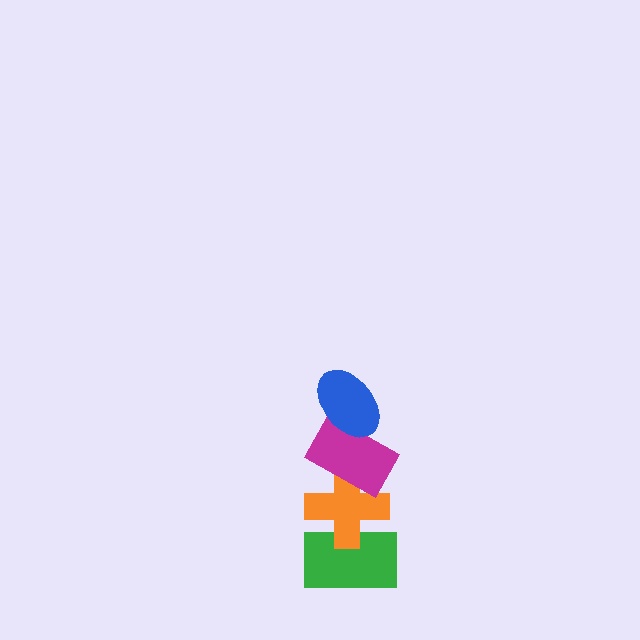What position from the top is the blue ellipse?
The blue ellipse is 1st from the top.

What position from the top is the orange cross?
The orange cross is 3rd from the top.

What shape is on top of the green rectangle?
The orange cross is on top of the green rectangle.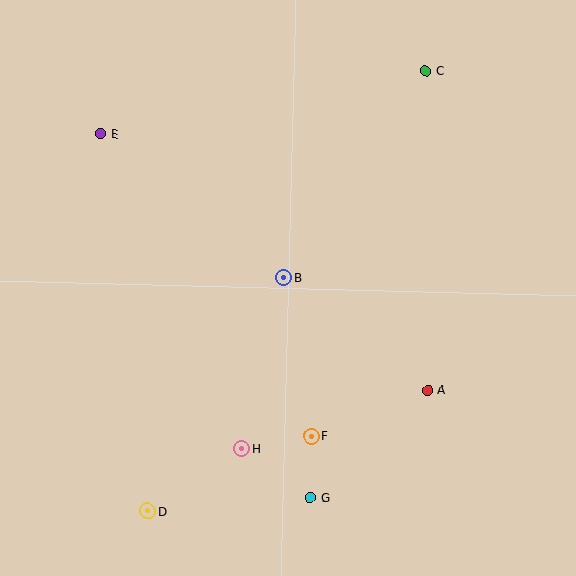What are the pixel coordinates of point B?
Point B is at (284, 277).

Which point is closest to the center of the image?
Point B at (284, 277) is closest to the center.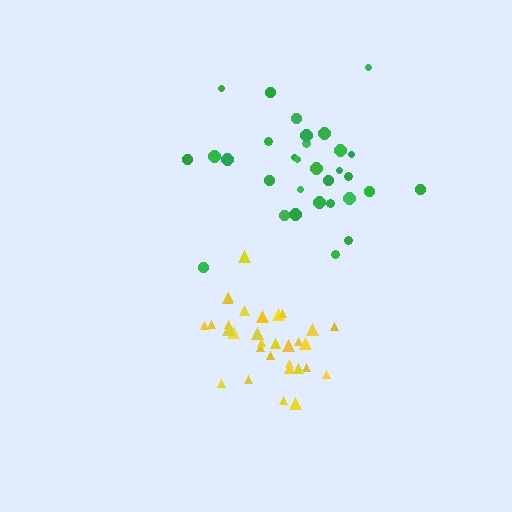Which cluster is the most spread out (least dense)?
Green.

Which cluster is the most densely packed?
Yellow.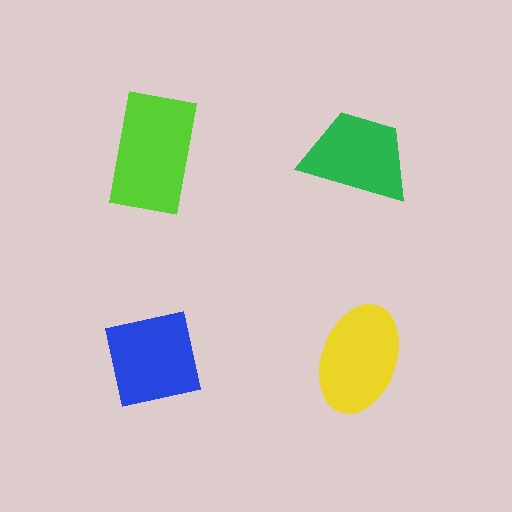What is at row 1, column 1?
A lime rectangle.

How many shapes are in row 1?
2 shapes.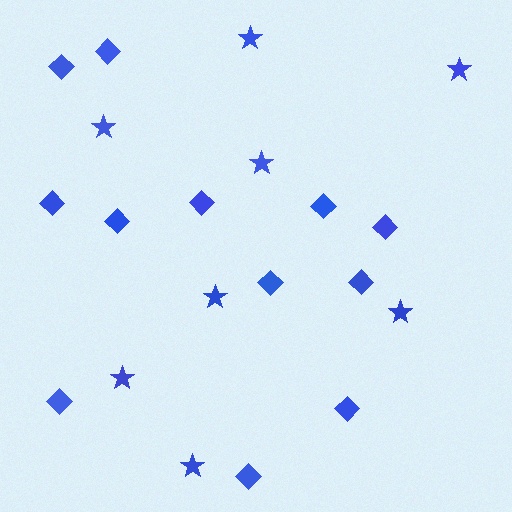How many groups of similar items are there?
There are 2 groups: one group of stars (8) and one group of diamonds (12).